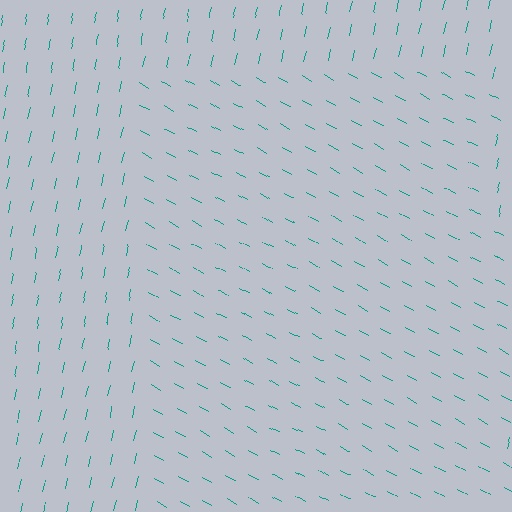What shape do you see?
I see a rectangle.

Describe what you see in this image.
The image is filled with small teal line segments. A rectangle region in the image has lines oriented differently from the surrounding lines, creating a visible texture boundary.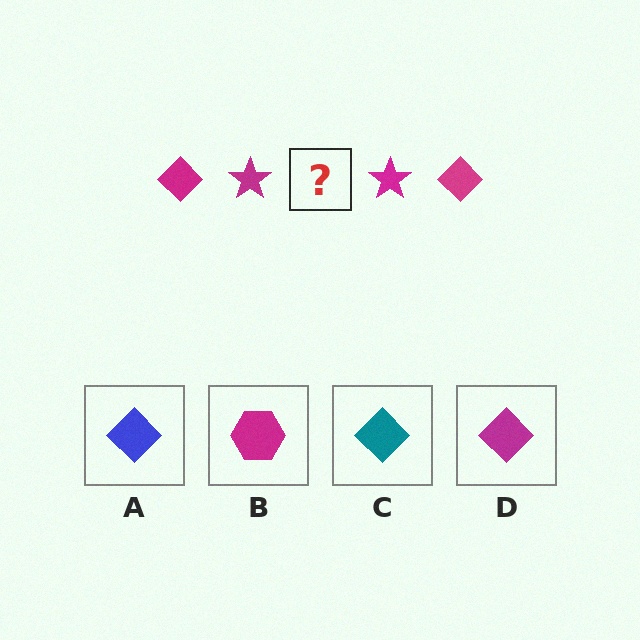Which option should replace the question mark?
Option D.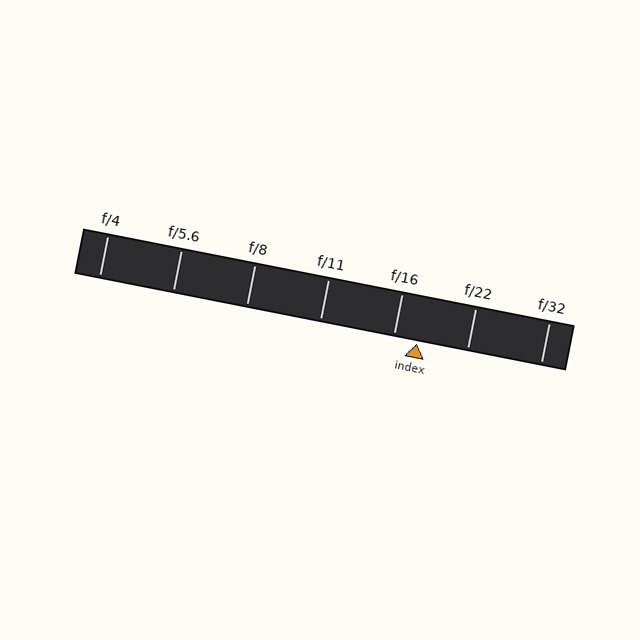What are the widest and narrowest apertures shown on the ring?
The widest aperture shown is f/4 and the narrowest is f/32.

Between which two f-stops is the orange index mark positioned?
The index mark is between f/16 and f/22.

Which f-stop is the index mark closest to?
The index mark is closest to f/16.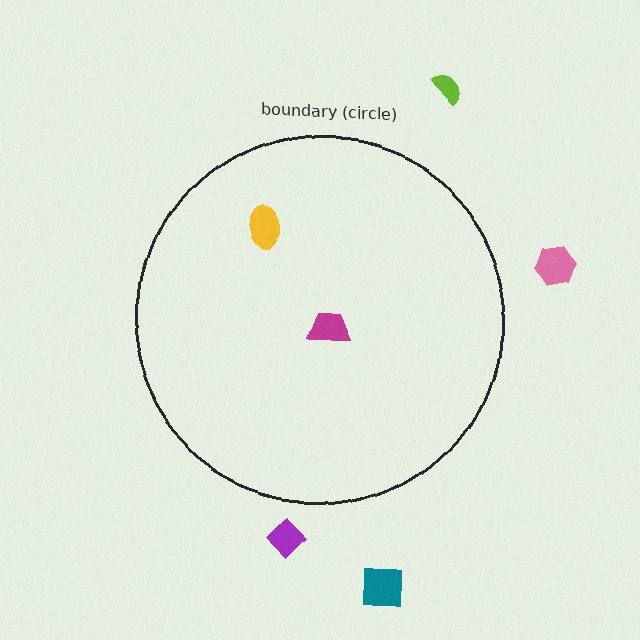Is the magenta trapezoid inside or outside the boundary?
Inside.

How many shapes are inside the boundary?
2 inside, 4 outside.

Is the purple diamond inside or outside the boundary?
Outside.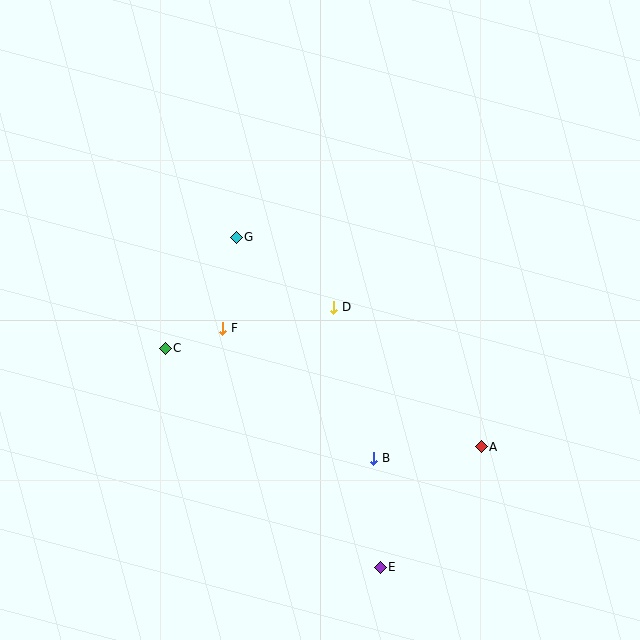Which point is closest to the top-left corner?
Point G is closest to the top-left corner.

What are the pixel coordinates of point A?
Point A is at (481, 447).